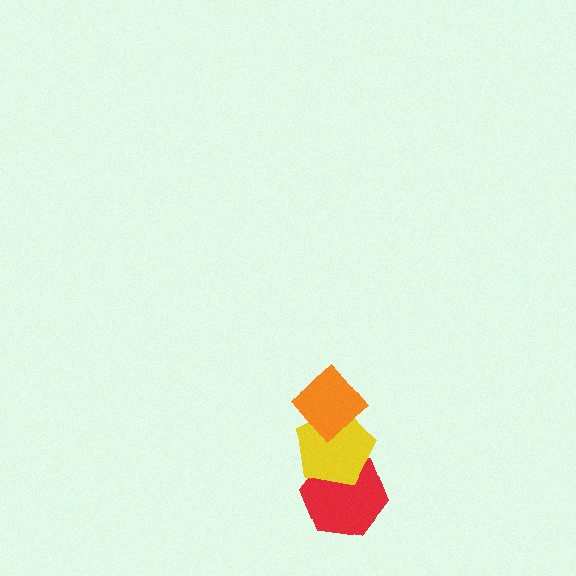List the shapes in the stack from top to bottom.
From top to bottom: the orange diamond, the yellow pentagon, the red hexagon.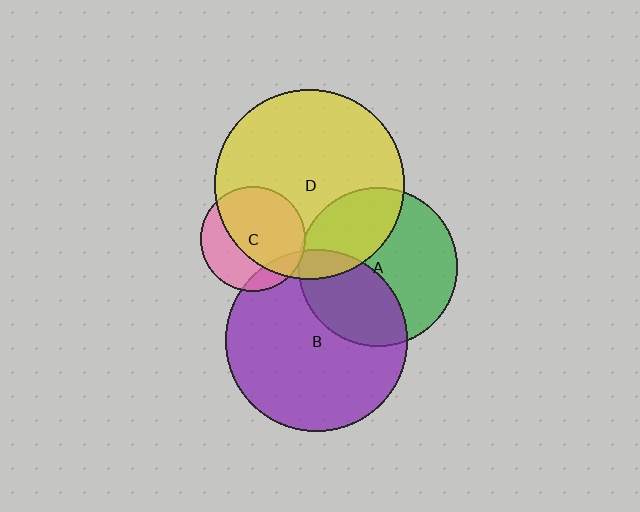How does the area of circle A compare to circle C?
Approximately 2.3 times.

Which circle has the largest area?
Circle D (yellow).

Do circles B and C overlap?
Yes.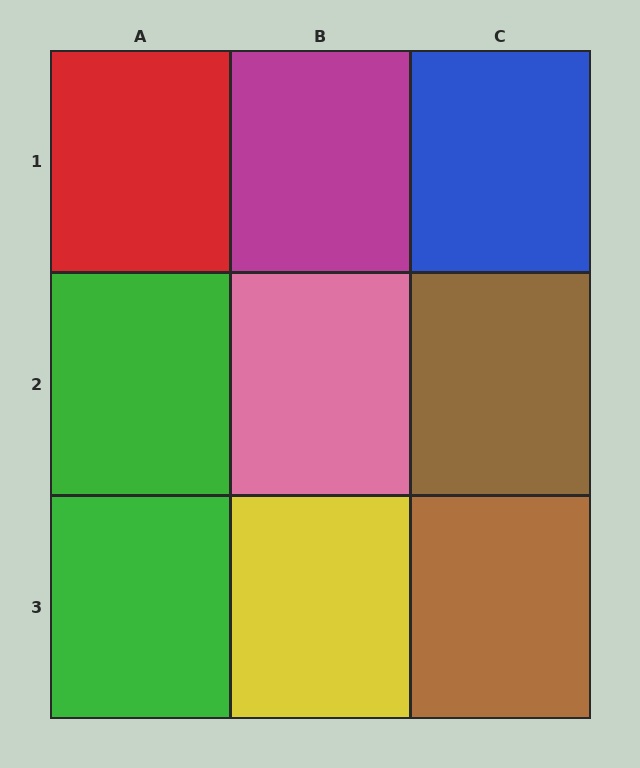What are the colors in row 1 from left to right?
Red, magenta, blue.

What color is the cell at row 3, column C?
Brown.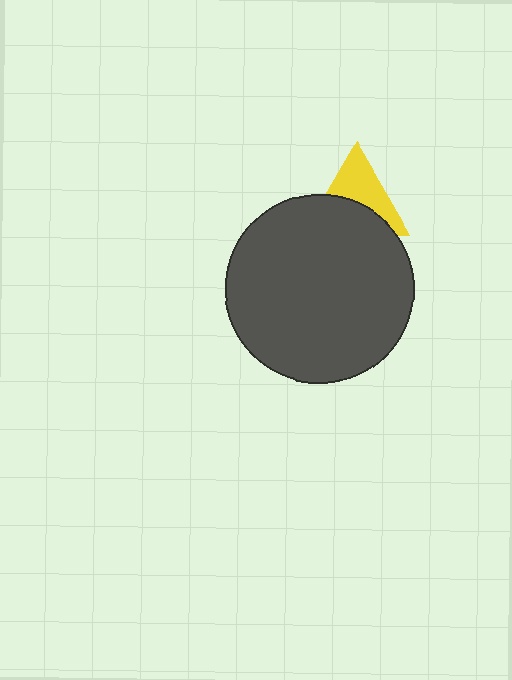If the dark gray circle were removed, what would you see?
You would see the complete yellow triangle.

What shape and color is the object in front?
The object in front is a dark gray circle.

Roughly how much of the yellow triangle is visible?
About half of it is visible (roughly 51%).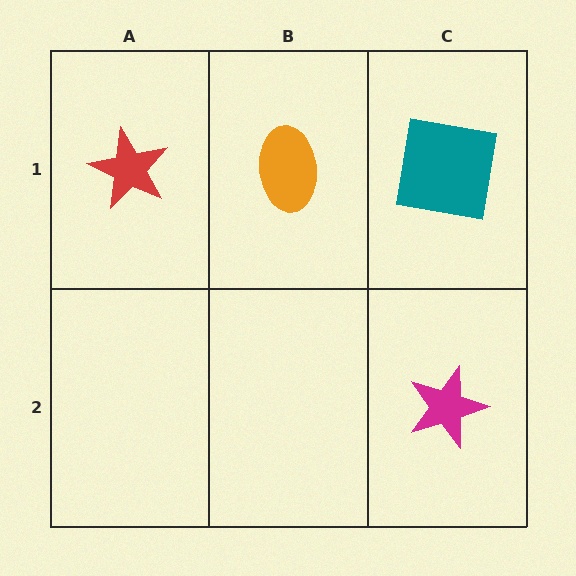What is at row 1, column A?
A red star.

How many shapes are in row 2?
1 shape.